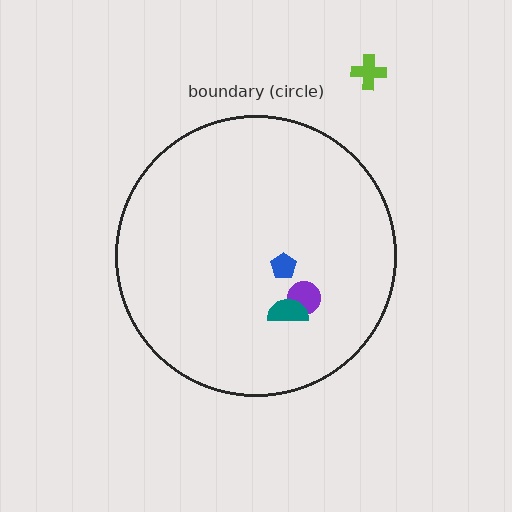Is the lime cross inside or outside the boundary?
Outside.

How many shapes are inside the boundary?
3 inside, 1 outside.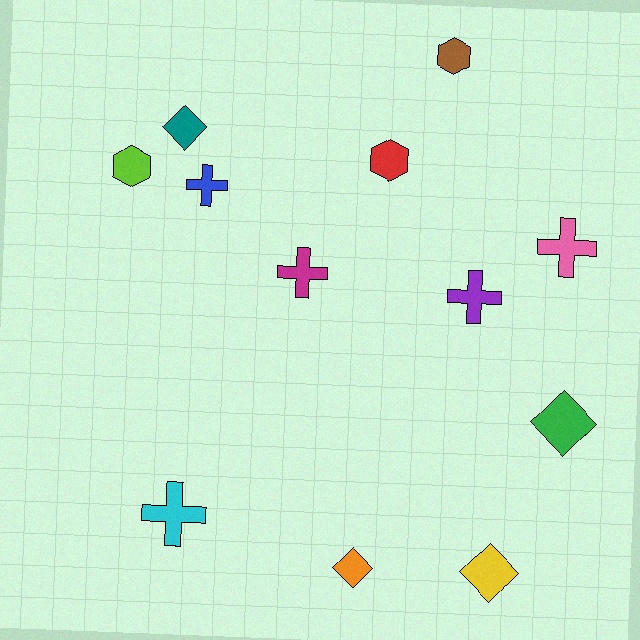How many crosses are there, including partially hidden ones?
There are 5 crosses.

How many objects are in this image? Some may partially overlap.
There are 12 objects.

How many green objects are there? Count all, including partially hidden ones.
There is 1 green object.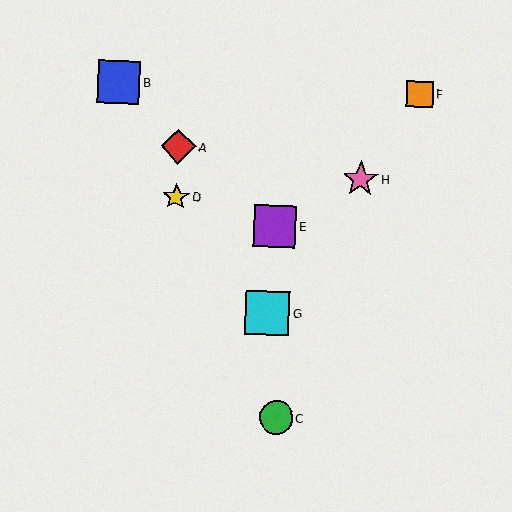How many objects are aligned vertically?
2 objects (A, D) are aligned vertically.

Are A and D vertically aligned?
Yes, both are at x≈178.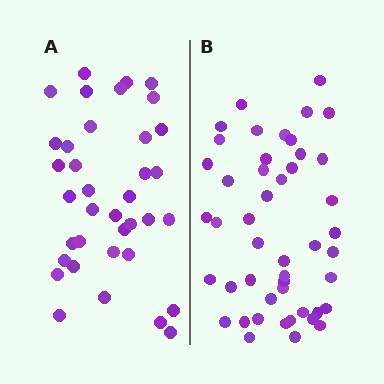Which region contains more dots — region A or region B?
Region B (the right region) has more dots.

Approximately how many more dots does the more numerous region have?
Region B has roughly 10 or so more dots than region A.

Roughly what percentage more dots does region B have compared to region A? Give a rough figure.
About 25% more.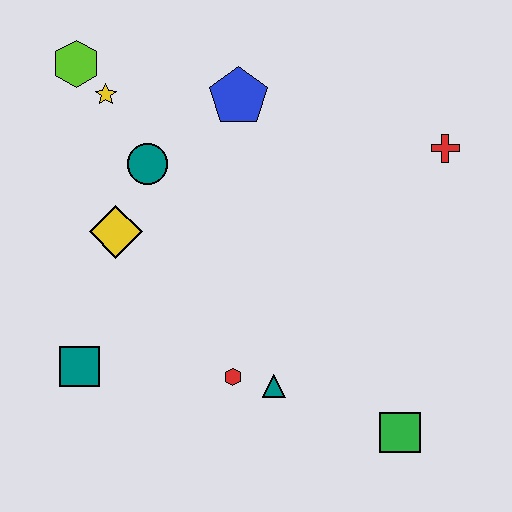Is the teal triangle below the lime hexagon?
Yes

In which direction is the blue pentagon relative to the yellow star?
The blue pentagon is to the right of the yellow star.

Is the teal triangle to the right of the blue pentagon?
Yes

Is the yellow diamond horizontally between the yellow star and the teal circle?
Yes